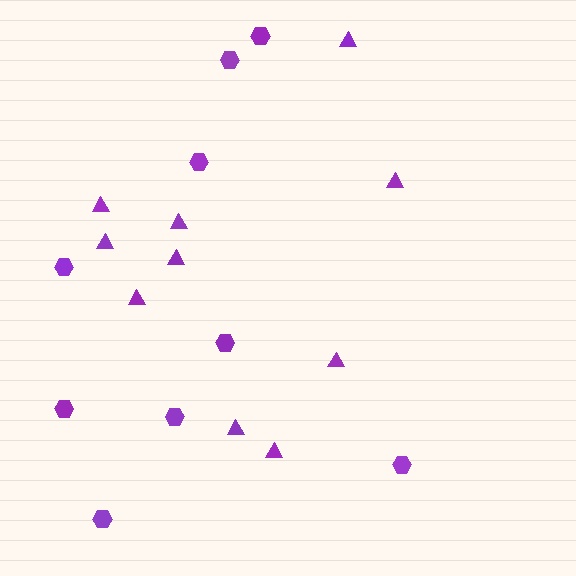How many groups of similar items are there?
There are 2 groups: one group of hexagons (9) and one group of triangles (10).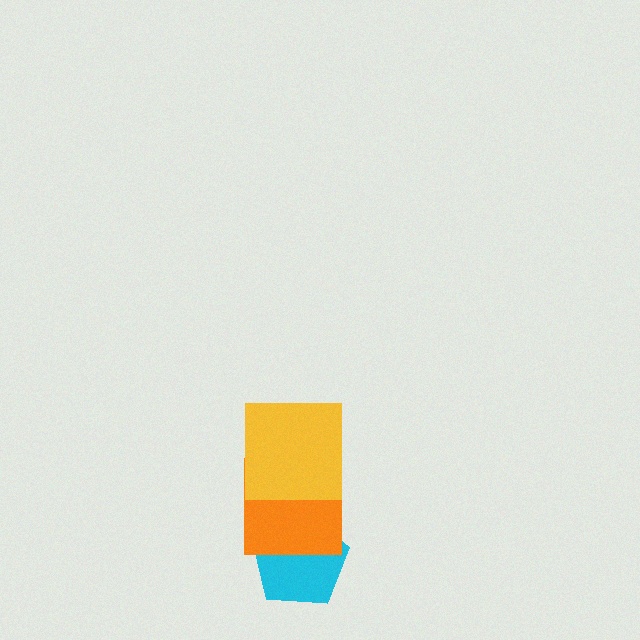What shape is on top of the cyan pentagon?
The orange square is on top of the cyan pentagon.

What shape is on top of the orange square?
The yellow square is on top of the orange square.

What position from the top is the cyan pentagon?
The cyan pentagon is 3rd from the top.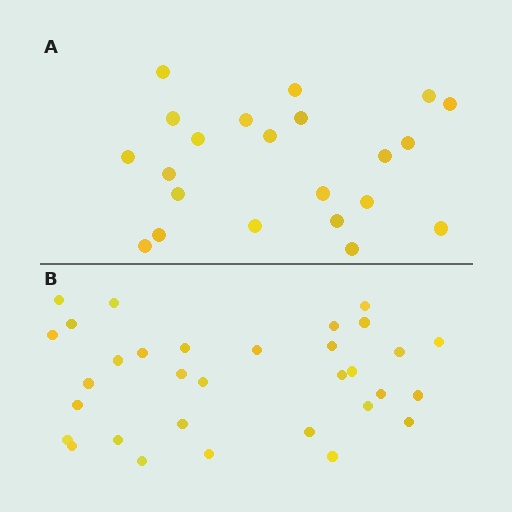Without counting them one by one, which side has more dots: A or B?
Region B (the bottom region) has more dots.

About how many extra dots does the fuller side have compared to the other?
Region B has roughly 10 or so more dots than region A.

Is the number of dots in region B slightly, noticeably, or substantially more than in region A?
Region B has substantially more. The ratio is roughly 1.5 to 1.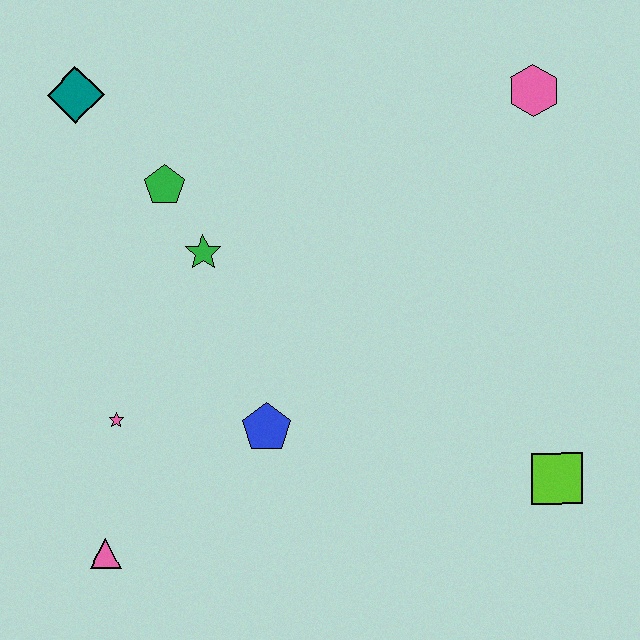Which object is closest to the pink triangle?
The pink star is closest to the pink triangle.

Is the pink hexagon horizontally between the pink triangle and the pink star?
No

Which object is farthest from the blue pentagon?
The pink hexagon is farthest from the blue pentagon.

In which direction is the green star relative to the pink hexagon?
The green star is to the left of the pink hexagon.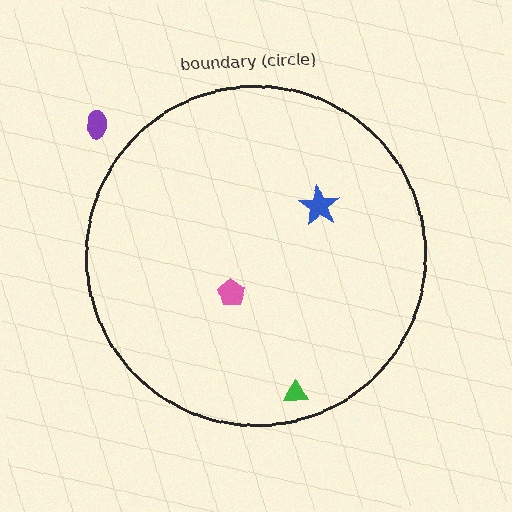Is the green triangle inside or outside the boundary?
Inside.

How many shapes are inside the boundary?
3 inside, 1 outside.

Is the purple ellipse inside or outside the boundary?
Outside.